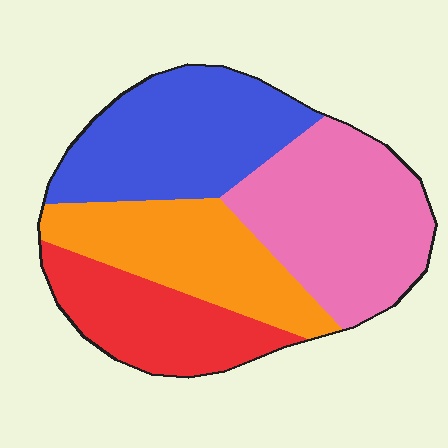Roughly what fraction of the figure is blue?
Blue takes up about one quarter (1/4) of the figure.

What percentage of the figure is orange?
Orange covers about 25% of the figure.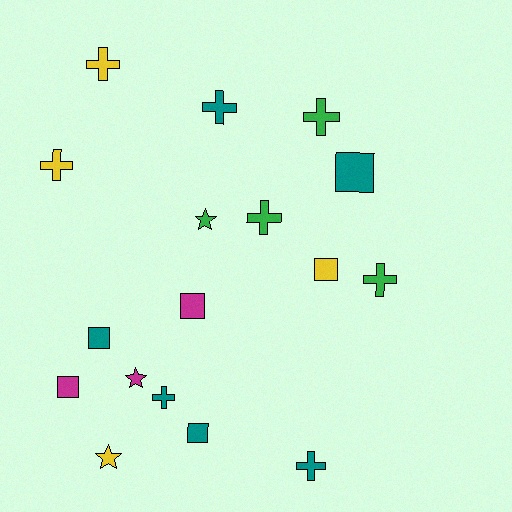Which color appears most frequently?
Teal, with 6 objects.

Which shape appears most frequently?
Cross, with 8 objects.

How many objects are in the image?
There are 17 objects.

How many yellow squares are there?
There is 1 yellow square.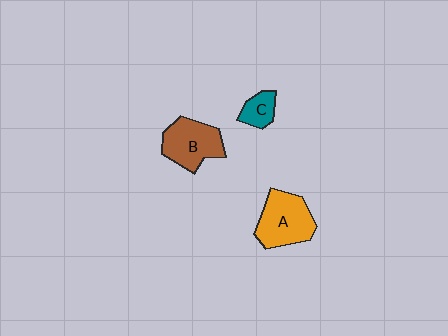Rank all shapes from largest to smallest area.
From largest to smallest: A (orange), B (brown), C (teal).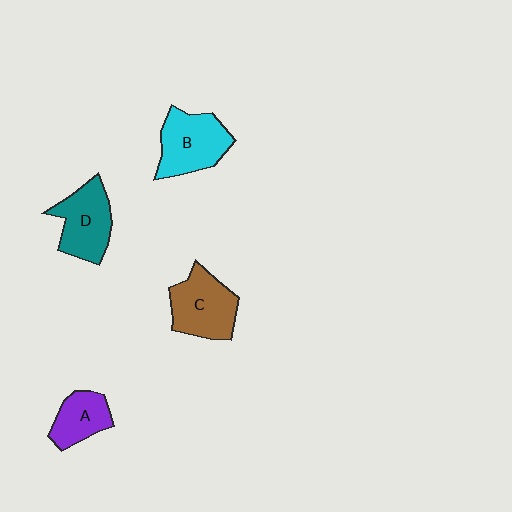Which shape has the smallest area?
Shape A (purple).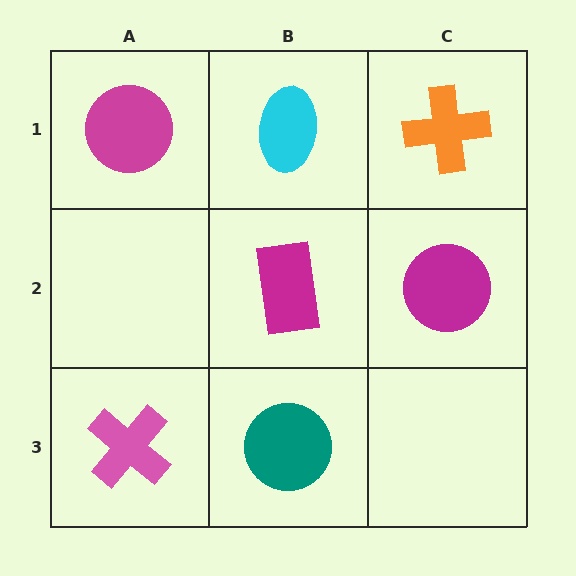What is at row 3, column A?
A pink cross.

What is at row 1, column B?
A cyan ellipse.